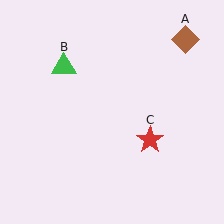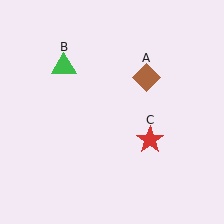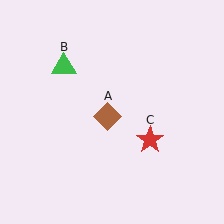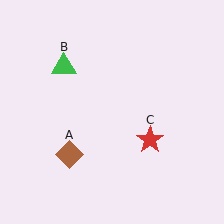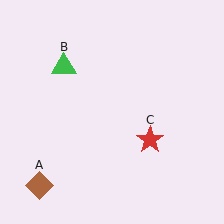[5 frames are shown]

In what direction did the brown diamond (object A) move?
The brown diamond (object A) moved down and to the left.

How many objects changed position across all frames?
1 object changed position: brown diamond (object A).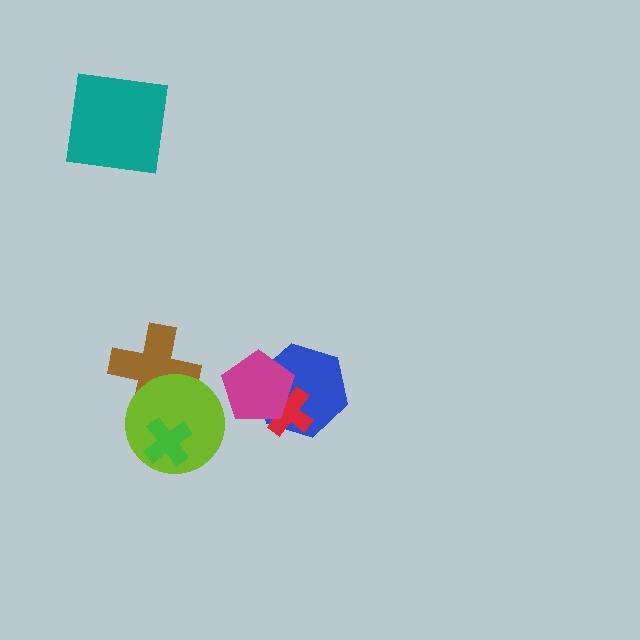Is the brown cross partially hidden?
Yes, it is partially covered by another shape.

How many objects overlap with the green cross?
1 object overlaps with the green cross.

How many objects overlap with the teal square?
0 objects overlap with the teal square.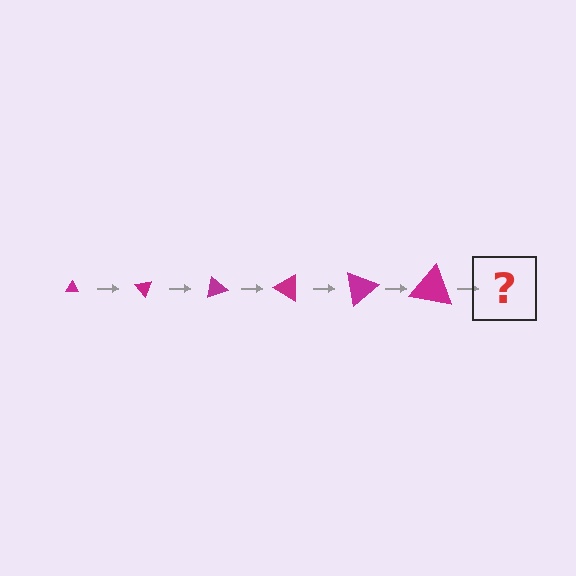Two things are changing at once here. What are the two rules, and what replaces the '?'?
The two rules are that the triangle grows larger each step and it rotates 50 degrees each step. The '?' should be a triangle, larger than the previous one and rotated 300 degrees from the start.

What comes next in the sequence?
The next element should be a triangle, larger than the previous one and rotated 300 degrees from the start.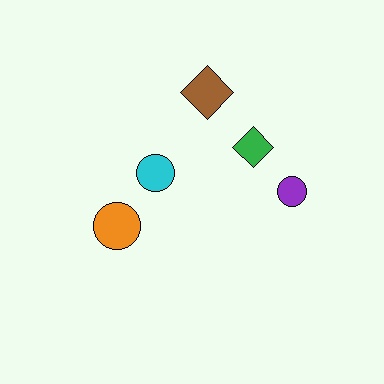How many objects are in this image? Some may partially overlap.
There are 5 objects.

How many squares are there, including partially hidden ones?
There are no squares.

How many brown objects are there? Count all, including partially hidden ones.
There is 1 brown object.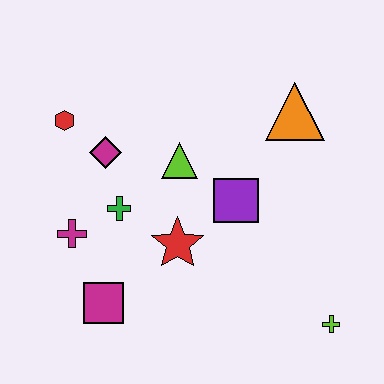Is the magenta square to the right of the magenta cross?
Yes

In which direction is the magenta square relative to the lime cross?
The magenta square is to the left of the lime cross.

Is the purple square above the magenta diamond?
No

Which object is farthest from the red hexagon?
The lime cross is farthest from the red hexagon.